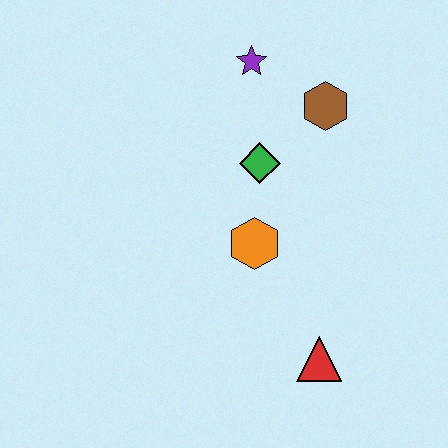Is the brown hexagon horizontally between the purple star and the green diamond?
No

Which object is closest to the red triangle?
The orange hexagon is closest to the red triangle.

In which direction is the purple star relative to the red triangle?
The purple star is above the red triangle.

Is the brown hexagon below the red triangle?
No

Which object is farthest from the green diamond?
The red triangle is farthest from the green diamond.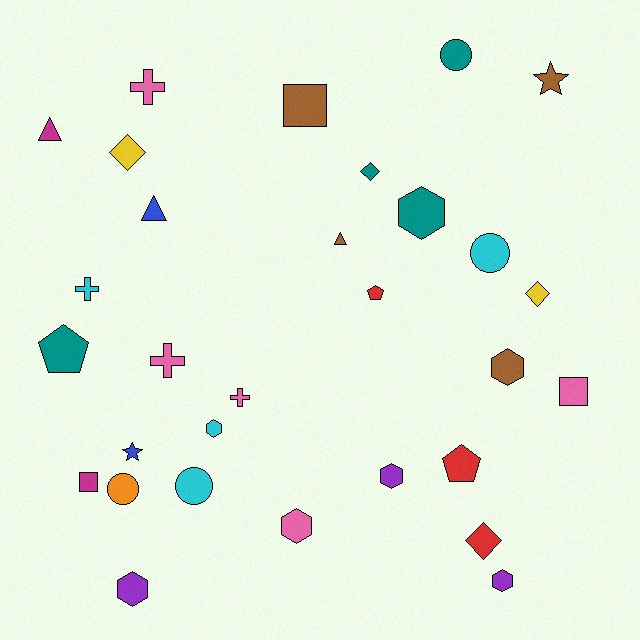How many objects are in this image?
There are 30 objects.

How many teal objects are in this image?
There are 4 teal objects.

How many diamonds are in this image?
There are 4 diamonds.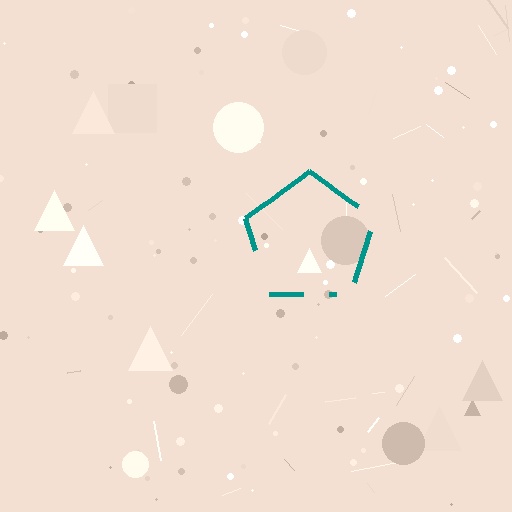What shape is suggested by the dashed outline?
The dashed outline suggests a pentagon.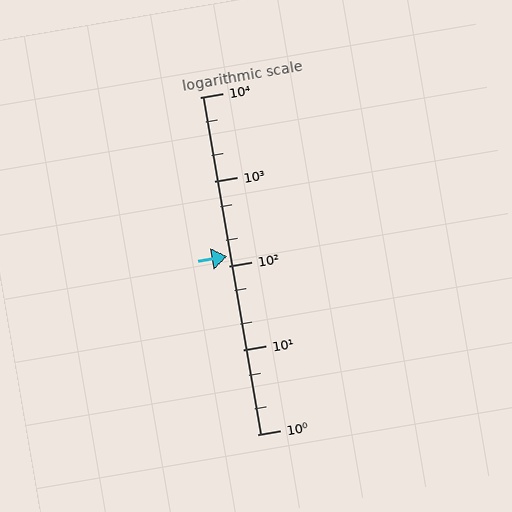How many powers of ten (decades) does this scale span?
The scale spans 4 decades, from 1 to 10000.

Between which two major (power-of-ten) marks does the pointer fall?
The pointer is between 100 and 1000.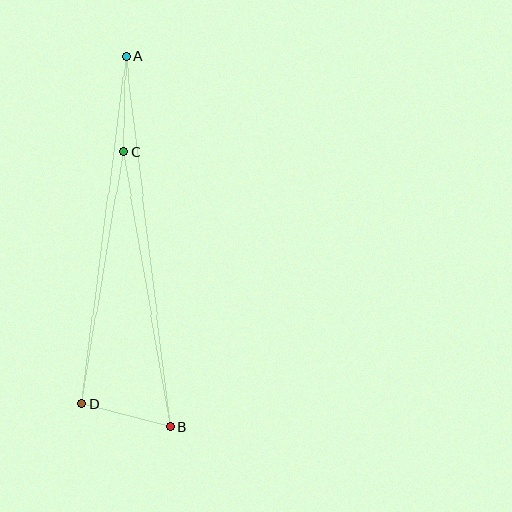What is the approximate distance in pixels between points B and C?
The distance between B and C is approximately 279 pixels.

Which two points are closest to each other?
Points B and D are closest to each other.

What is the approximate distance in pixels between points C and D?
The distance between C and D is approximately 255 pixels.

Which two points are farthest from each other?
Points A and B are farthest from each other.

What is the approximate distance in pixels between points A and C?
The distance between A and C is approximately 96 pixels.